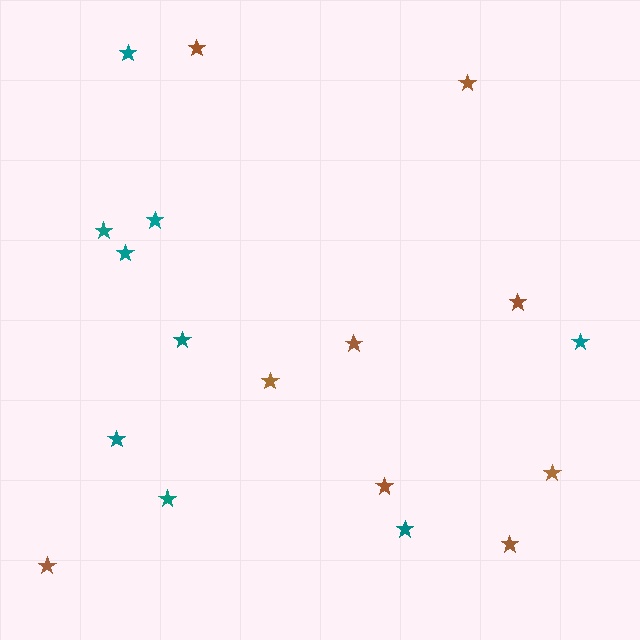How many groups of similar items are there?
There are 2 groups: one group of brown stars (9) and one group of teal stars (9).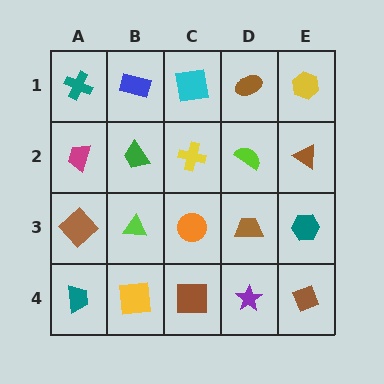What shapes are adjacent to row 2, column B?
A blue rectangle (row 1, column B), a lime triangle (row 3, column B), a magenta trapezoid (row 2, column A), a yellow cross (row 2, column C).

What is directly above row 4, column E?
A teal hexagon.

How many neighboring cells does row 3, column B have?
4.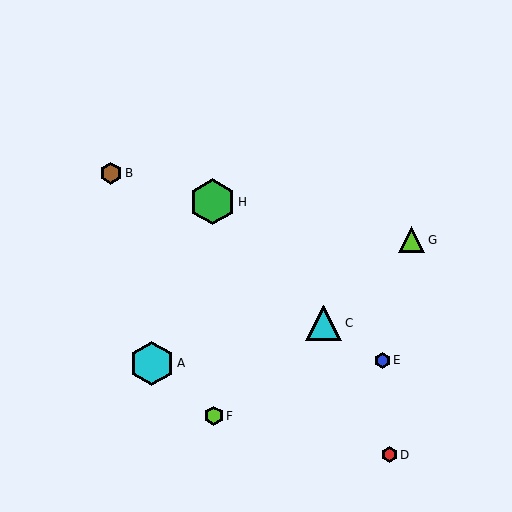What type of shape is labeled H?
Shape H is a green hexagon.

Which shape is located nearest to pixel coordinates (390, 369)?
The blue hexagon (labeled E) at (382, 360) is nearest to that location.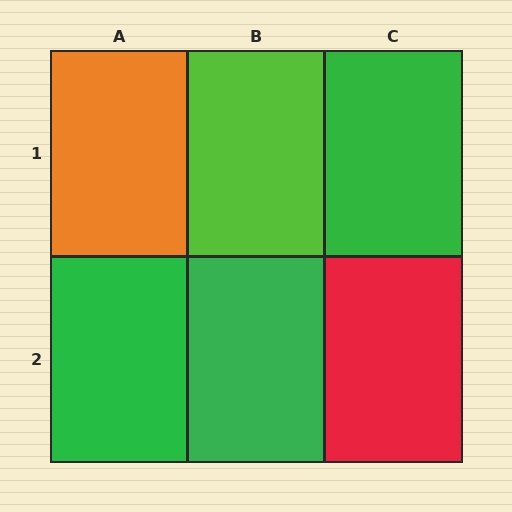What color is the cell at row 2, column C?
Red.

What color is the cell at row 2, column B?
Green.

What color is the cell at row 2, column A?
Green.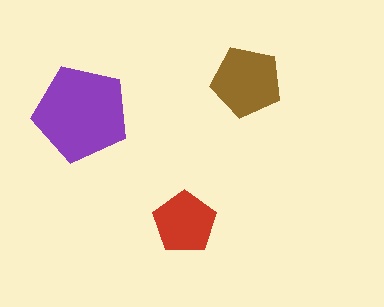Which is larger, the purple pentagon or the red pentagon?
The purple one.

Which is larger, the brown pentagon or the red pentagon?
The brown one.